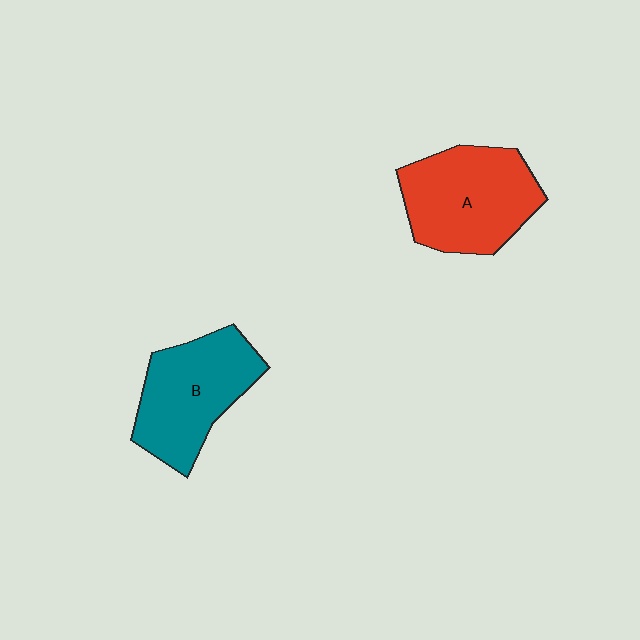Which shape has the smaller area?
Shape B (teal).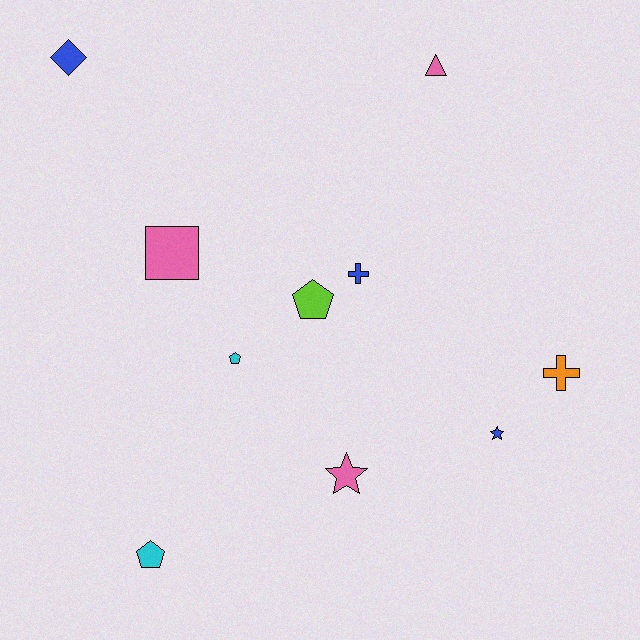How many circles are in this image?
There are no circles.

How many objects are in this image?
There are 10 objects.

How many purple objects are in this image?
There are no purple objects.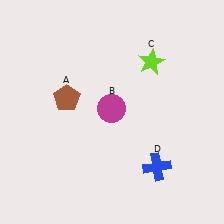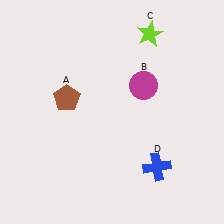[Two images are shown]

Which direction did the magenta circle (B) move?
The magenta circle (B) moved right.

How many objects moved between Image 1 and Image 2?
2 objects moved between the two images.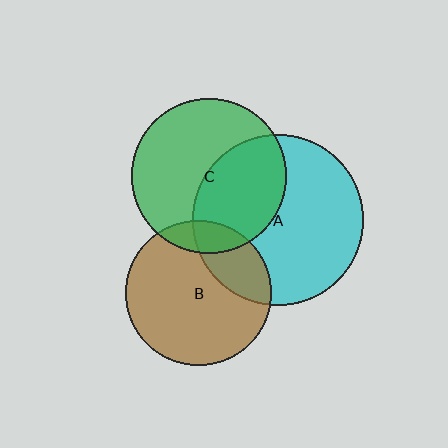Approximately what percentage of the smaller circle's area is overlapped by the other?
Approximately 45%.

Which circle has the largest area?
Circle A (cyan).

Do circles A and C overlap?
Yes.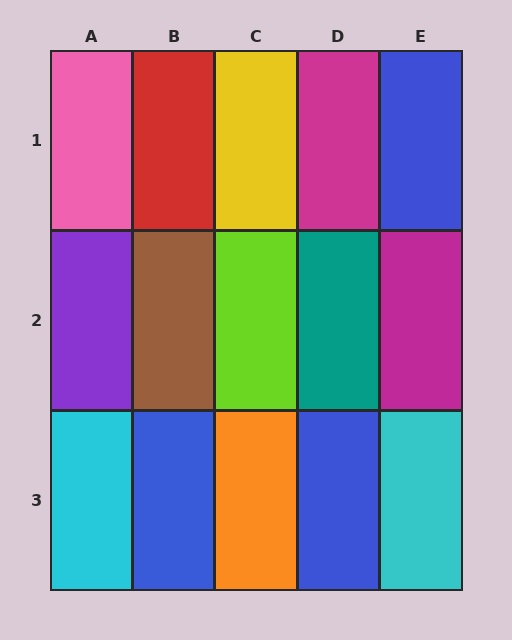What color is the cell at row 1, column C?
Yellow.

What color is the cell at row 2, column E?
Magenta.